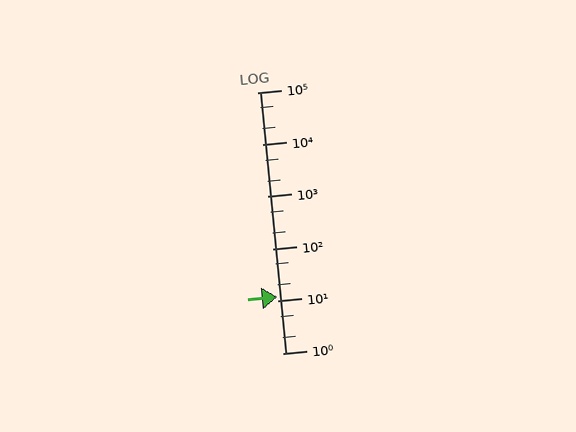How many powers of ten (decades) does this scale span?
The scale spans 5 decades, from 1 to 100000.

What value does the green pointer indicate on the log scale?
The pointer indicates approximately 12.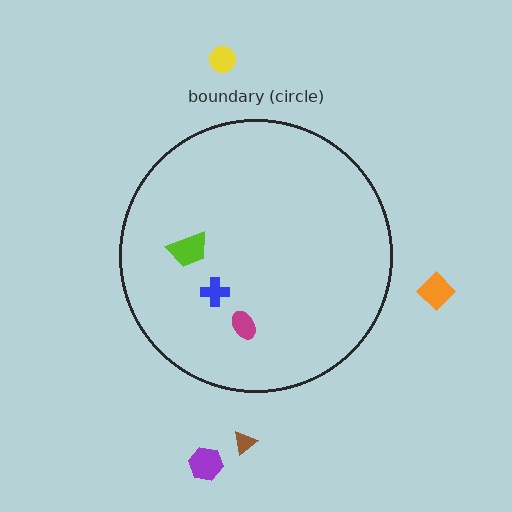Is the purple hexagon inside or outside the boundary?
Outside.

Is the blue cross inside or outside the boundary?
Inside.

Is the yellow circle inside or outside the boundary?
Outside.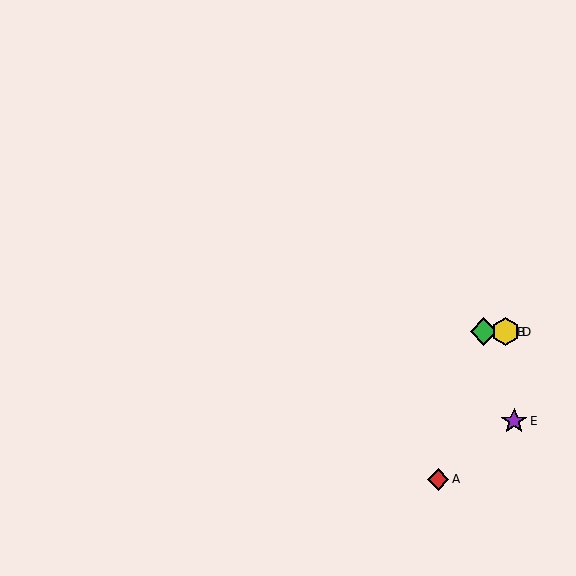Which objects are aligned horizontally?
Objects B, C, D are aligned horizontally.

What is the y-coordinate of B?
Object B is at y≈332.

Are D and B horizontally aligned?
Yes, both are at y≈332.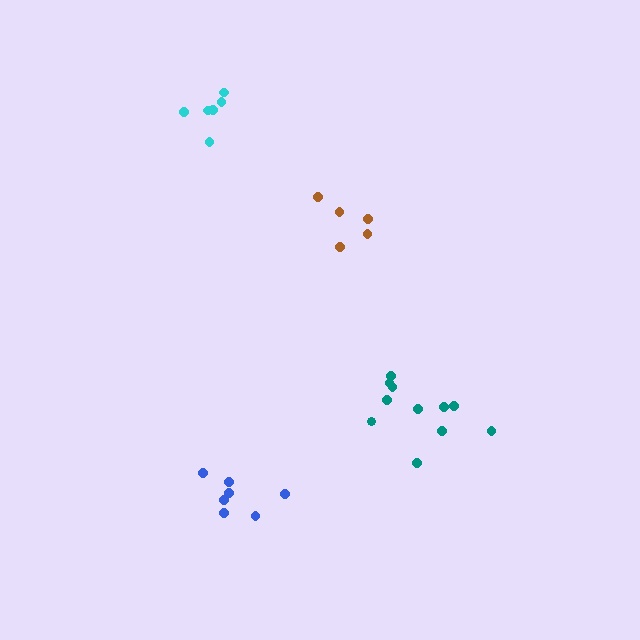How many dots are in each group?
Group 1: 5 dots, Group 2: 11 dots, Group 3: 6 dots, Group 4: 7 dots (29 total).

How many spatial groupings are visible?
There are 4 spatial groupings.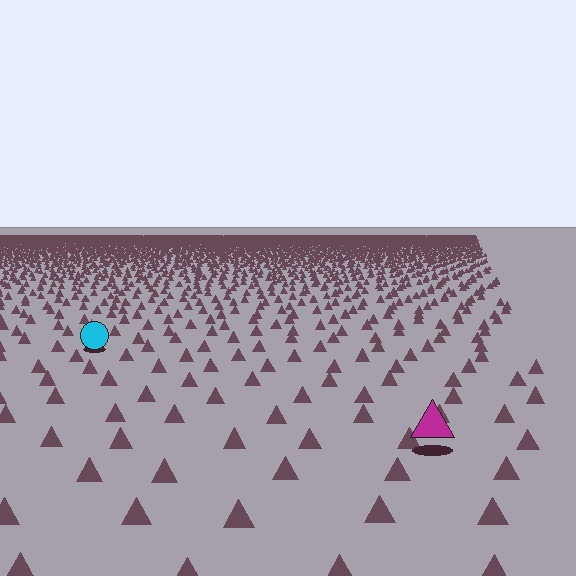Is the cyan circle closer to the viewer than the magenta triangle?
No. The magenta triangle is closer — you can tell from the texture gradient: the ground texture is coarser near it.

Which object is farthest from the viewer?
The cyan circle is farthest from the viewer. It appears smaller and the ground texture around it is denser.